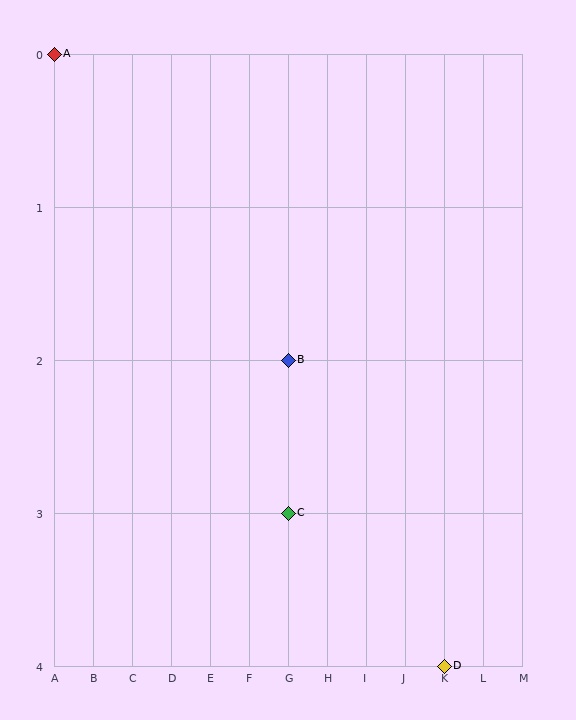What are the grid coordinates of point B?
Point B is at grid coordinates (G, 2).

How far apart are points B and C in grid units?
Points B and C are 1 row apart.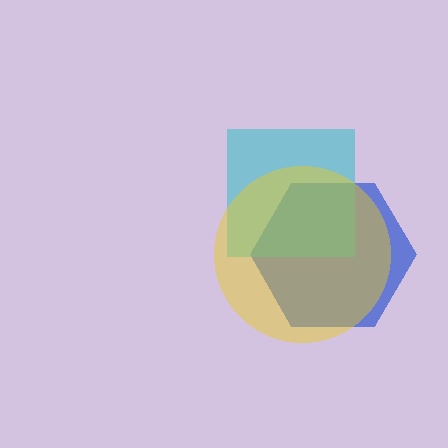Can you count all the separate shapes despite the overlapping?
Yes, there are 3 separate shapes.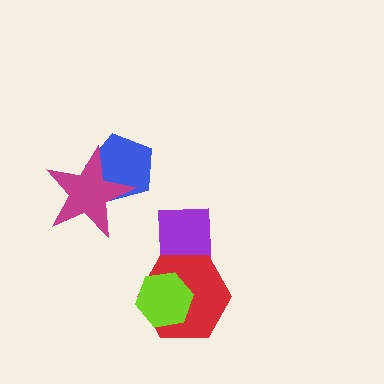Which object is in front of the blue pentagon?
The magenta star is in front of the blue pentagon.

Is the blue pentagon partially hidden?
Yes, it is partially covered by another shape.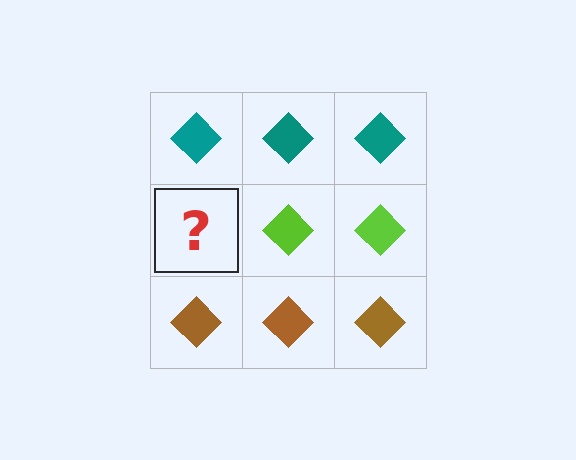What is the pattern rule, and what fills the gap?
The rule is that each row has a consistent color. The gap should be filled with a lime diamond.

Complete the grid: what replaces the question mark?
The question mark should be replaced with a lime diamond.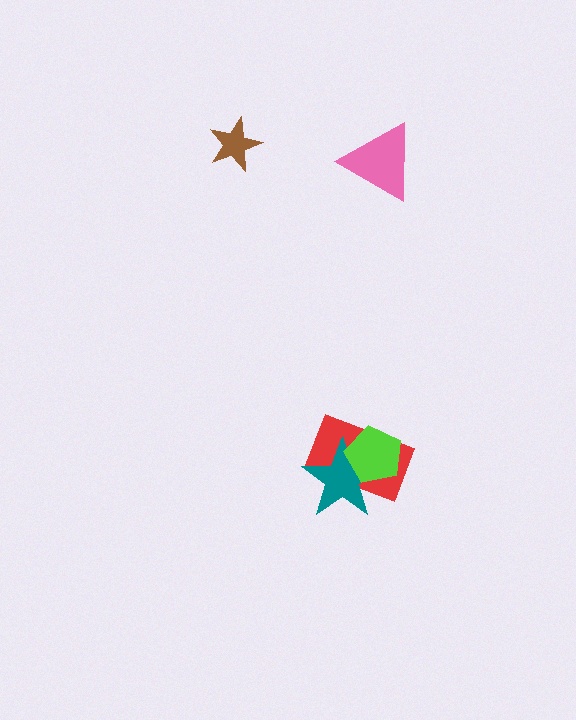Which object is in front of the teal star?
The lime pentagon is in front of the teal star.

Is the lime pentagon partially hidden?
No, no other shape covers it.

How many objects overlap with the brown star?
0 objects overlap with the brown star.